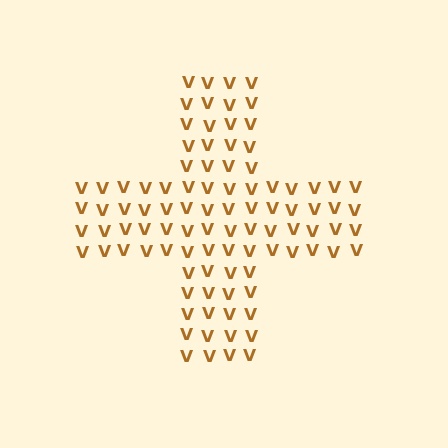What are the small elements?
The small elements are letter V's.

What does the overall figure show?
The overall figure shows a cross.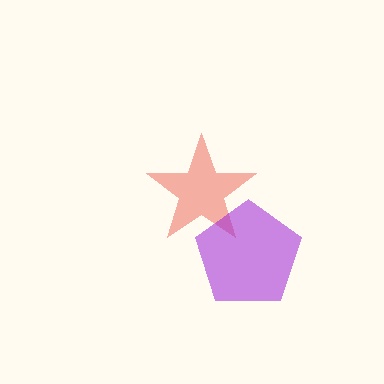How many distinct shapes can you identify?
There are 2 distinct shapes: a red star, a purple pentagon.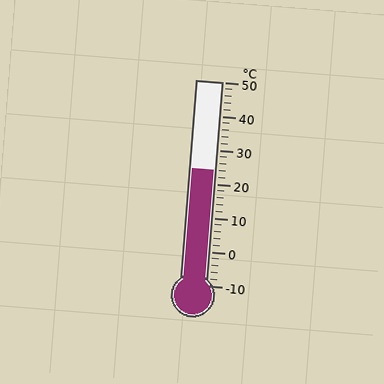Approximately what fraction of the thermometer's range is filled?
The thermometer is filled to approximately 55% of its range.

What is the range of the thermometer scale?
The thermometer scale ranges from -10°C to 50°C.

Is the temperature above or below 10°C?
The temperature is above 10°C.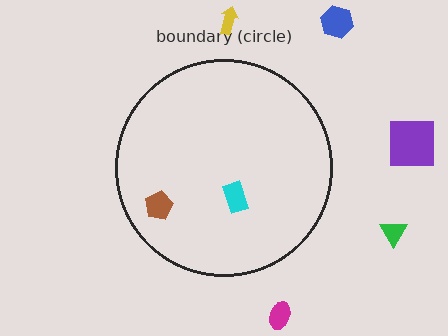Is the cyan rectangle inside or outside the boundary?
Inside.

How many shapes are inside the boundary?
2 inside, 5 outside.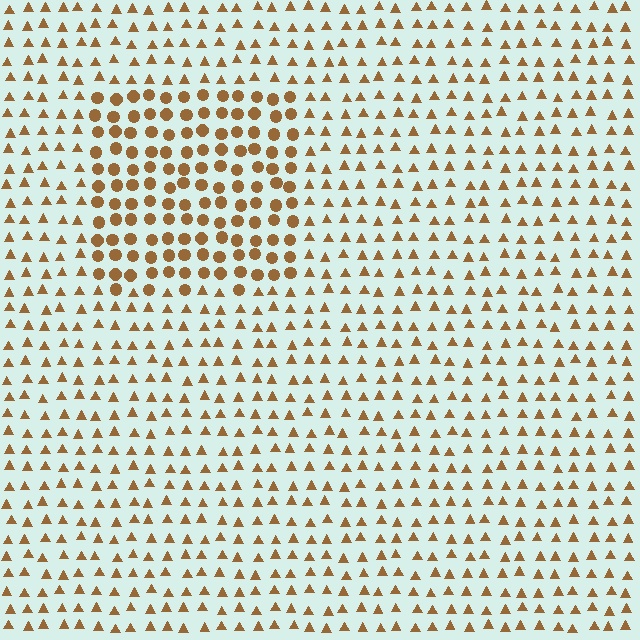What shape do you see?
I see a rectangle.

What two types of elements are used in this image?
The image uses circles inside the rectangle region and triangles outside it.